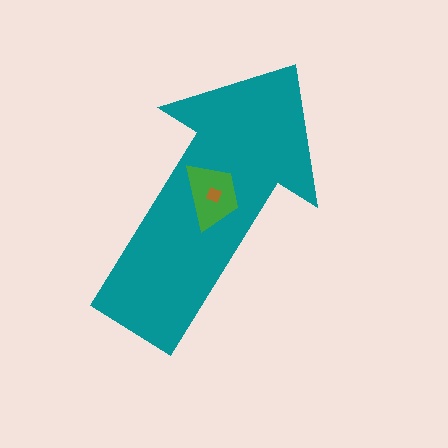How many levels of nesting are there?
3.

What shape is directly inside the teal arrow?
The green trapezoid.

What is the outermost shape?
The teal arrow.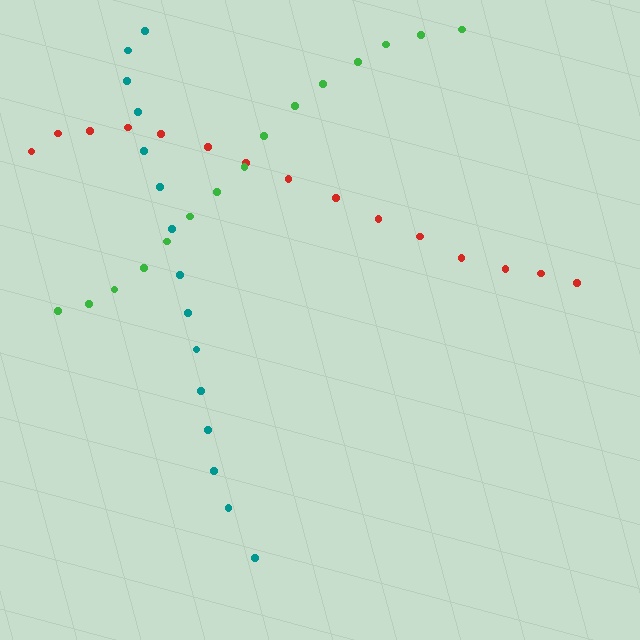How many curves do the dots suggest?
There are 3 distinct paths.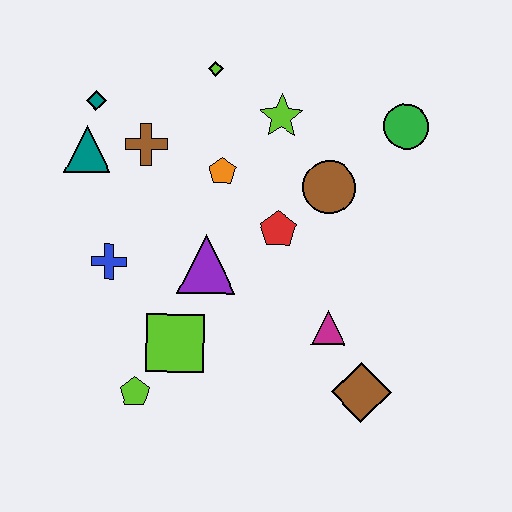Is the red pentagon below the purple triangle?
No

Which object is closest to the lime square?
The lime pentagon is closest to the lime square.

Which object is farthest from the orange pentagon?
The brown diamond is farthest from the orange pentagon.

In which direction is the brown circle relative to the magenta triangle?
The brown circle is above the magenta triangle.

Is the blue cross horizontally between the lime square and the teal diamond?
Yes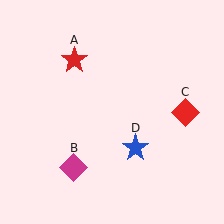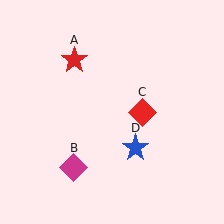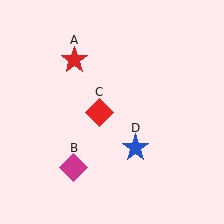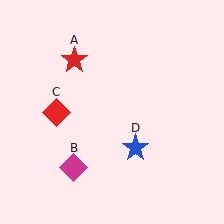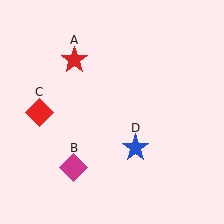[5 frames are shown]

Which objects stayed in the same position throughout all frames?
Red star (object A) and magenta diamond (object B) and blue star (object D) remained stationary.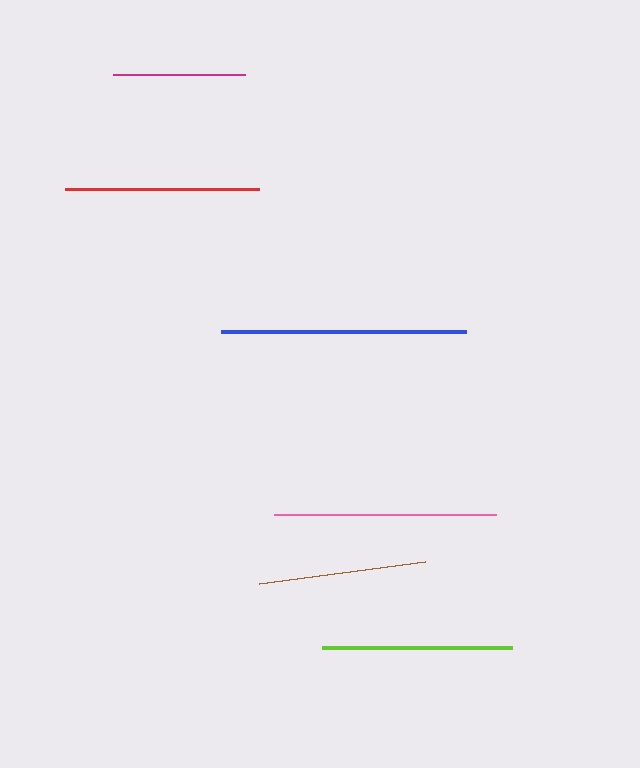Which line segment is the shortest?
The magenta line is the shortest at approximately 132 pixels.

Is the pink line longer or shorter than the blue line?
The blue line is longer than the pink line.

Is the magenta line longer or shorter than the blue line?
The blue line is longer than the magenta line.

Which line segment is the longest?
The blue line is the longest at approximately 244 pixels.